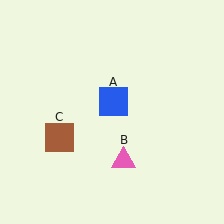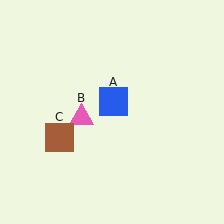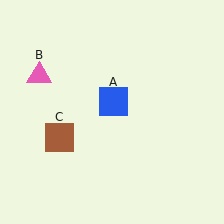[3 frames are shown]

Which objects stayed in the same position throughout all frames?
Blue square (object A) and brown square (object C) remained stationary.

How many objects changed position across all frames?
1 object changed position: pink triangle (object B).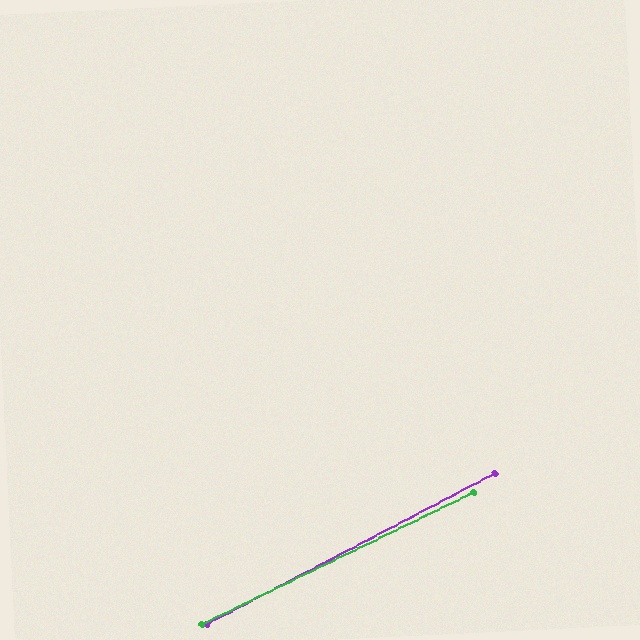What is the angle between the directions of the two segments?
Approximately 2 degrees.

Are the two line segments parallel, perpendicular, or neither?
Parallel — their directions differ by only 1.8°.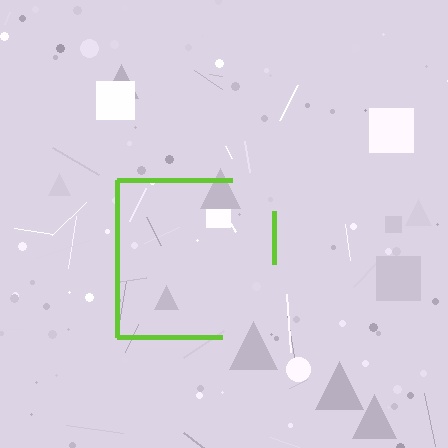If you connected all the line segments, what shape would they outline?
They would outline a square.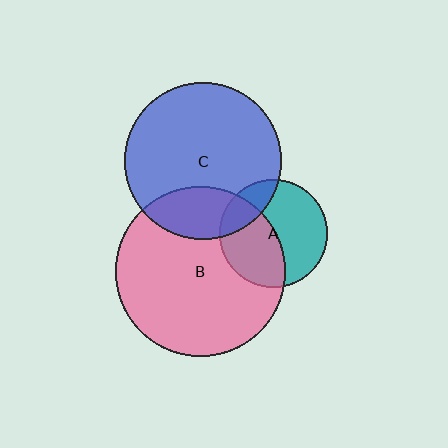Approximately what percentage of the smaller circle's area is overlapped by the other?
Approximately 20%.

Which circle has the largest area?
Circle B (pink).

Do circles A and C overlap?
Yes.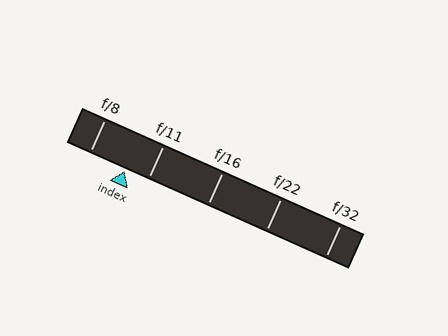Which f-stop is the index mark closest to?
The index mark is closest to f/11.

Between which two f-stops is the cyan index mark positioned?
The index mark is between f/8 and f/11.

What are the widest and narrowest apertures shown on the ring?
The widest aperture shown is f/8 and the narrowest is f/32.